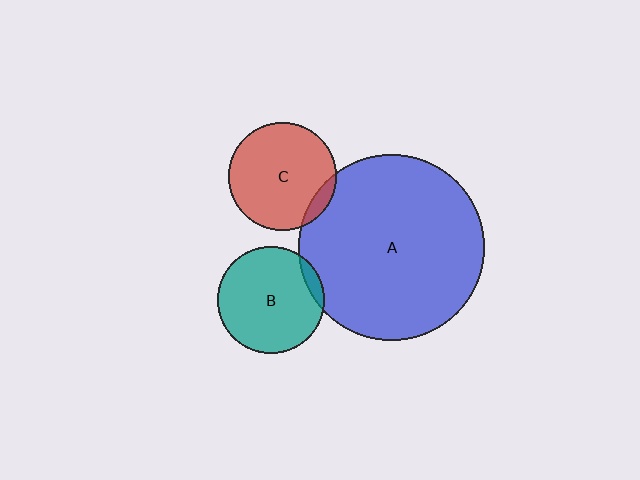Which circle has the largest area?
Circle A (blue).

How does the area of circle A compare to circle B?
Approximately 3.0 times.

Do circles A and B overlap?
Yes.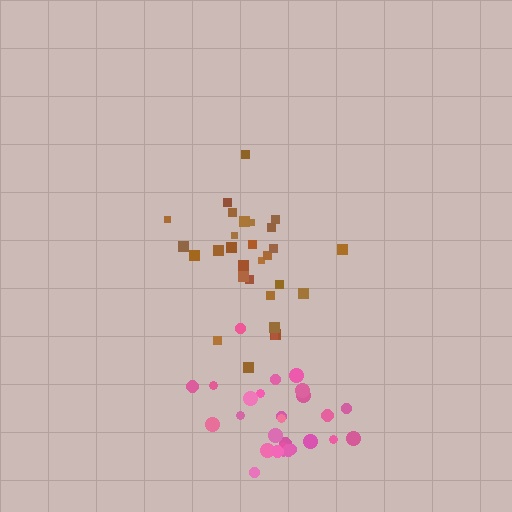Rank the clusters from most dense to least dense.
brown, pink.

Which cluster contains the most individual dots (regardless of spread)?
Brown (29).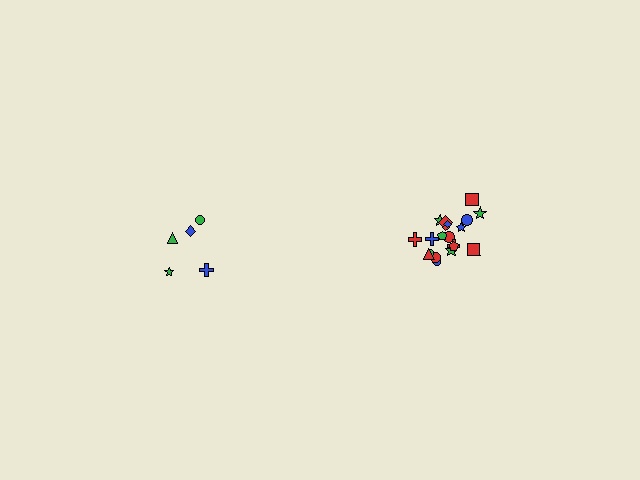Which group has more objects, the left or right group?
The right group.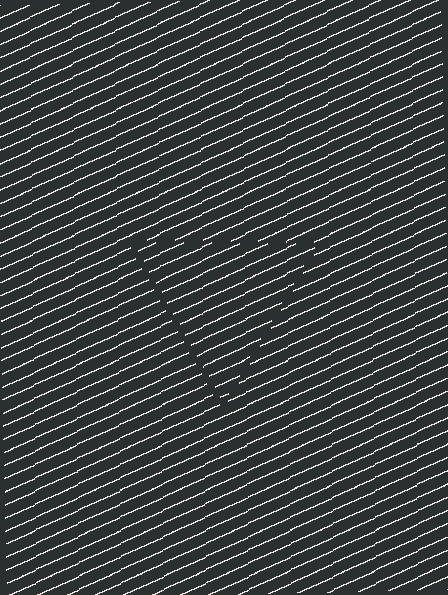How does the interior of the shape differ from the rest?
The interior of the shape contains the same grating, shifted by half a period — the contour is defined by the phase discontinuity where line-ends from the inner and outer gratings abut.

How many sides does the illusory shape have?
3 sides — the line-ends trace a triangle.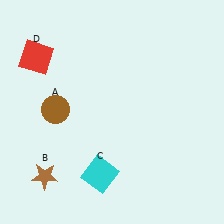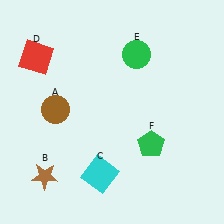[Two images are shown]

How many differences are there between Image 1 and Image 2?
There are 2 differences between the two images.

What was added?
A green circle (E), a green pentagon (F) were added in Image 2.